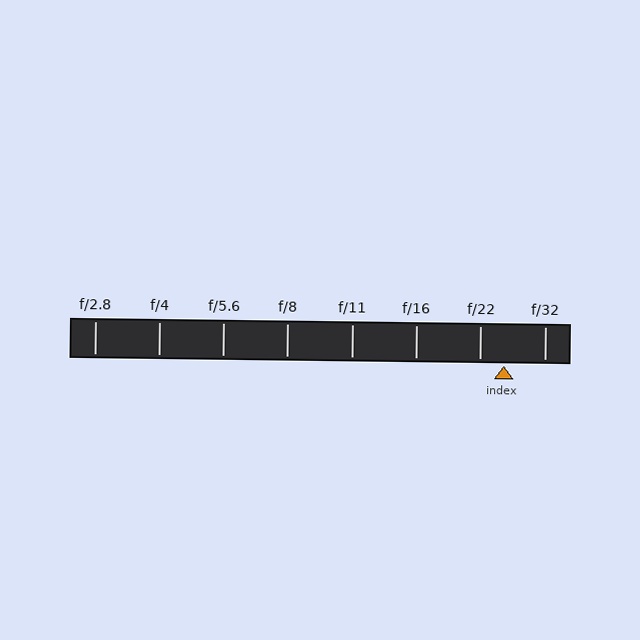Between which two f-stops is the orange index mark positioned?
The index mark is between f/22 and f/32.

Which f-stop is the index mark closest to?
The index mark is closest to f/22.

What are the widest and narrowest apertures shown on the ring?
The widest aperture shown is f/2.8 and the narrowest is f/32.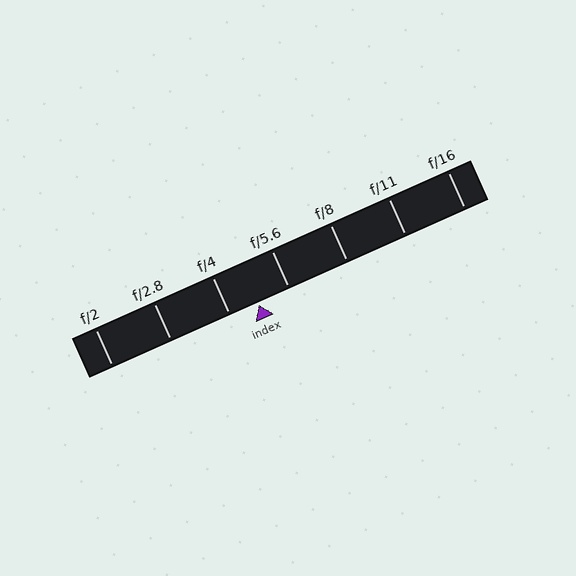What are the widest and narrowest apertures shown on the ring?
The widest aperture shown is f/2 and the narrowest is f/16.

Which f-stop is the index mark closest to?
The index mark is closest to f/4.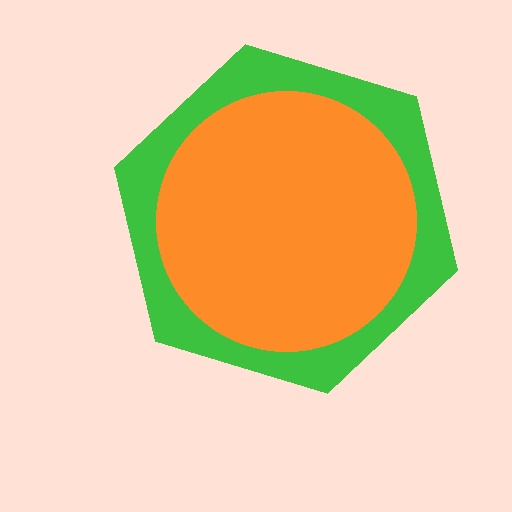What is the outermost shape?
The green hexagon.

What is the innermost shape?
The orange circle.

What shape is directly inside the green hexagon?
The orange circle.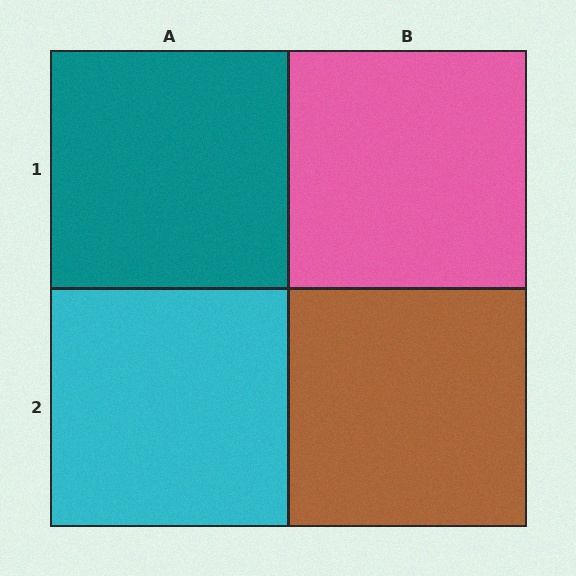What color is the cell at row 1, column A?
Teal.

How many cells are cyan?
1 cell is cyan.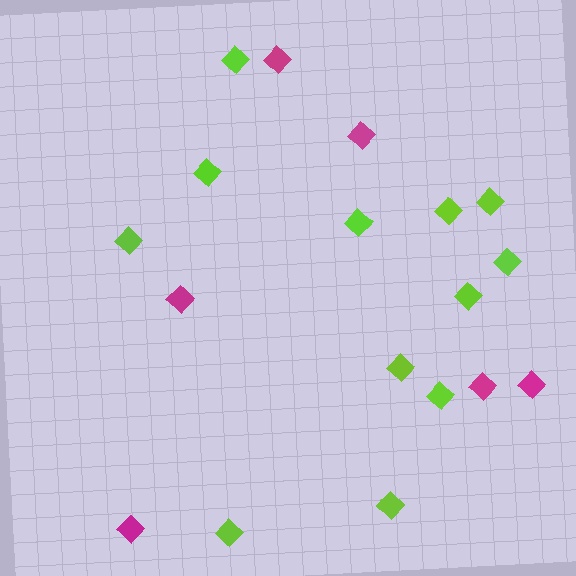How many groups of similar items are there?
There are 2 groups: one group of lime diamonds (12) and one group of magenta diamonds (6).